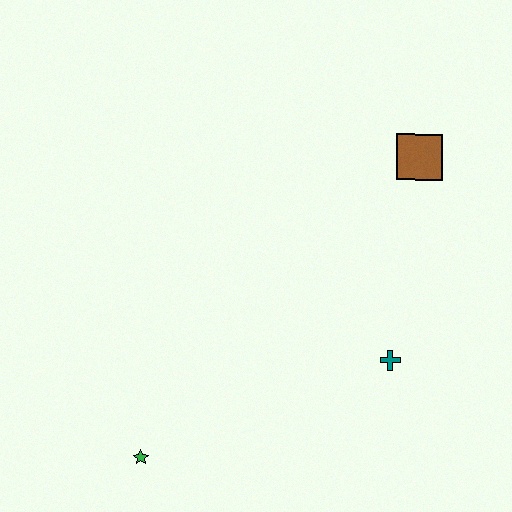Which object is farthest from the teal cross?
The green star is farthest from the teal cross.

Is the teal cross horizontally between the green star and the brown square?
Yes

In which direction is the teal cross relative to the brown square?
The teal cross is below the brown square.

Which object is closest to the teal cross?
The brown square is closest to the teal cross.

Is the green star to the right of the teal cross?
No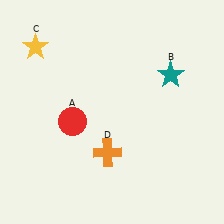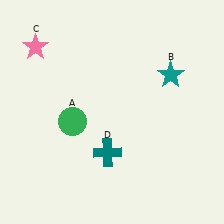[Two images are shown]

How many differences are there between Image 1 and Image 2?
There are 3 differences between the two images.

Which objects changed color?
A changed from red to green. C changed from yellow to pink. D changed from orange to teal.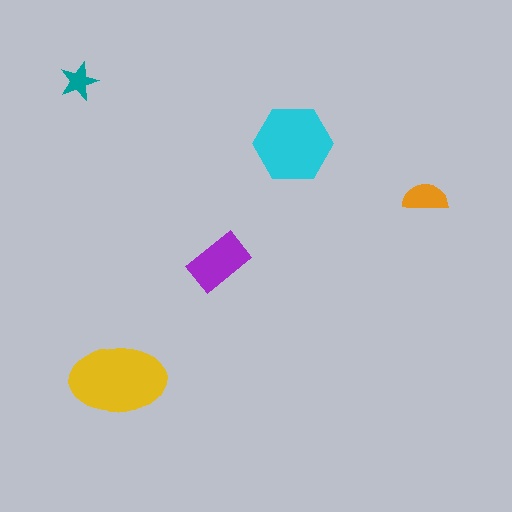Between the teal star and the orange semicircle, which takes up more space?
The orange semicircle.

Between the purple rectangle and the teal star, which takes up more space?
The purple rectangle.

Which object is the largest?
The yellow ellipse.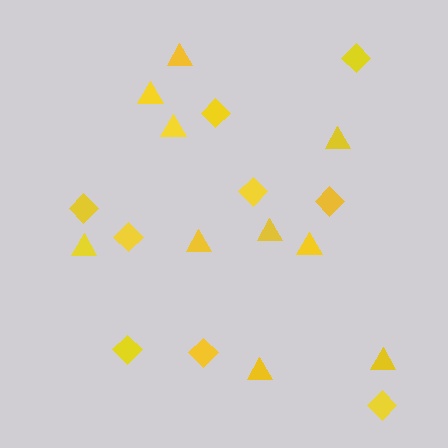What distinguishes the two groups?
There are 2 groups: one group of diamonds (9) and one group of triangles (10).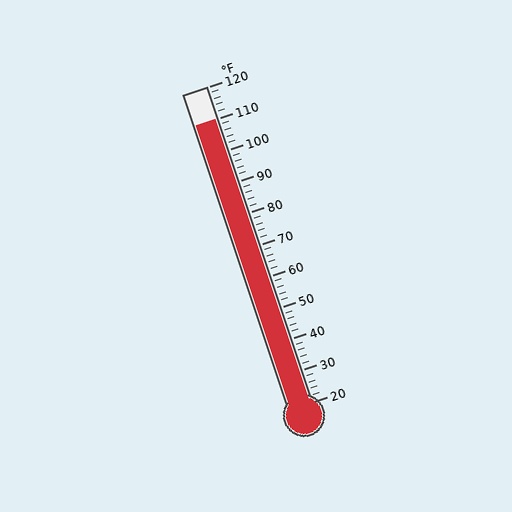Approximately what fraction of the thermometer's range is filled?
The thermometer is filled to approximately 90% of its range.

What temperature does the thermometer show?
The thermometer shows approximately 110°F.